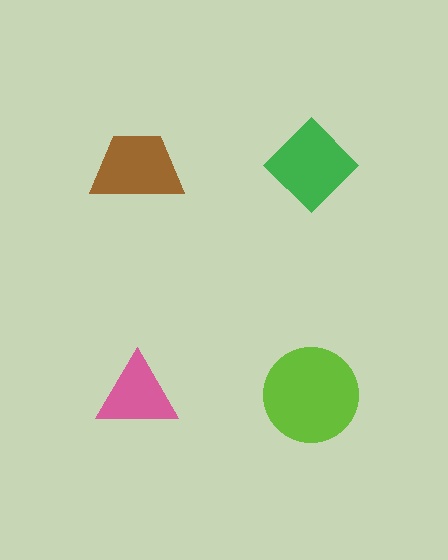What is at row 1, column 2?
A green diamond.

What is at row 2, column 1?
A pink triangle.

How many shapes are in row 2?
2 shapes.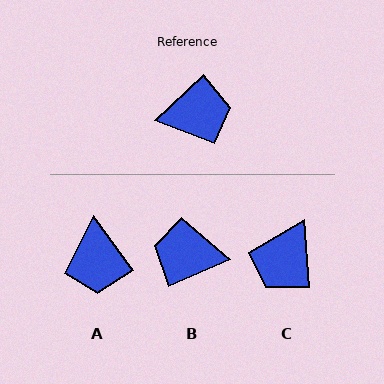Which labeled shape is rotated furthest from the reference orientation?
B, about 160 degrees away.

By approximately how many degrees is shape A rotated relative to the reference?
Approximately 97 degrees clockwise.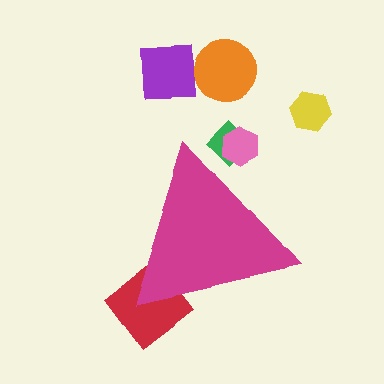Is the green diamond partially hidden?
Yes, the green diamond is partially hidden behind the magenta triangle.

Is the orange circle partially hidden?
No, the orange circle is fully visible.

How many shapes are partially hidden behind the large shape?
3 shapes are partially hidden.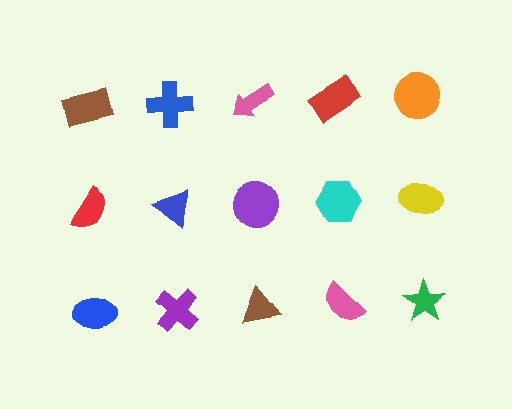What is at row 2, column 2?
A blue triangle.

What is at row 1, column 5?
An orange circle.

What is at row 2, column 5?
A yellow ellipse.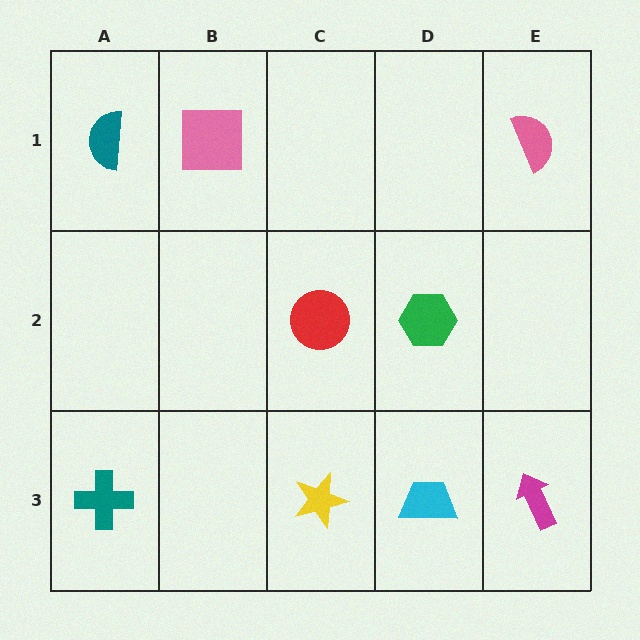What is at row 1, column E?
A pink semicircle.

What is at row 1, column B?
A pink square.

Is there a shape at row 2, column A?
No, that cell is empty.